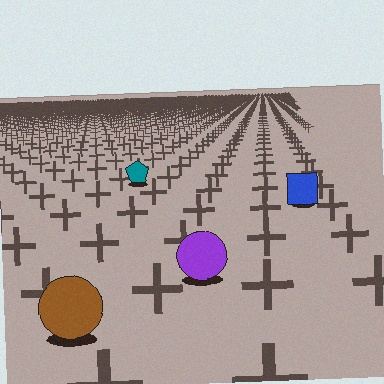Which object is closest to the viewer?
The brown circle is closest. The texture marks near it are larger and more spread out.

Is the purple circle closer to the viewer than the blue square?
Yes. The purple circle is closer — you can tell from the texture gradient: the ground texture is coarser near it.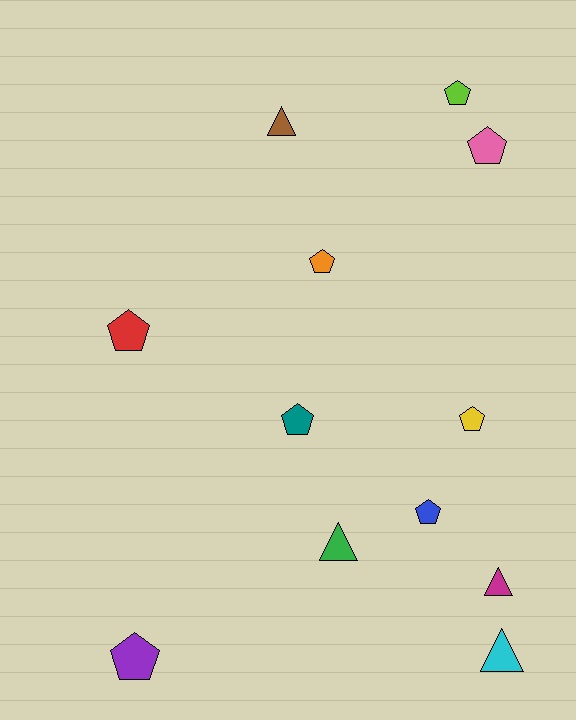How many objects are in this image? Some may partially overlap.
There are 12 objects.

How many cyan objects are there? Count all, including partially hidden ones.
There is 1 cyan object.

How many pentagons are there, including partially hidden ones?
There are 8 pentagons.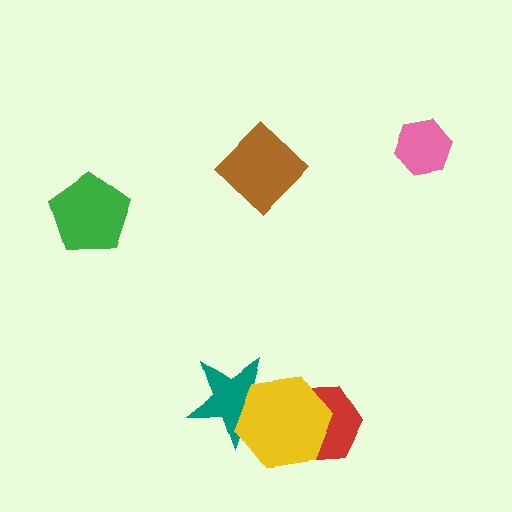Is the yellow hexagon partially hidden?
No, no other shape covers it.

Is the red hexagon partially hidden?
Yes, it is partially covered by another shape.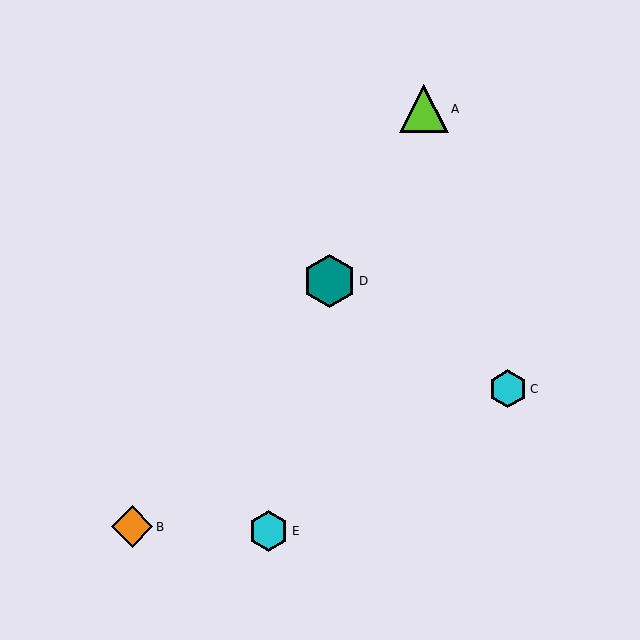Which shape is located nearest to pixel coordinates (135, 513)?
The orange diamond (labeled B) at (132, 527) is nearest to that location.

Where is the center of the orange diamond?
The center of the orange diamond is at (132, 527).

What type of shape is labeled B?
Shape B is an orange diamond.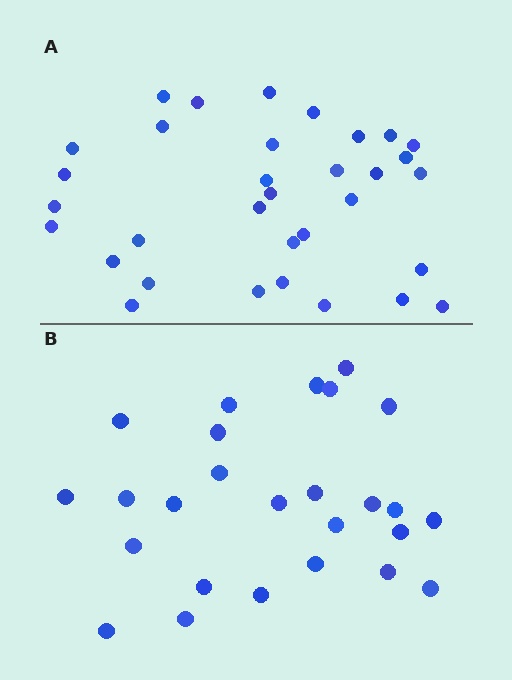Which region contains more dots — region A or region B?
Region A (the top region) has more dots.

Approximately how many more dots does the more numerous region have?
Region A has roughly 8 or so more dots than region B.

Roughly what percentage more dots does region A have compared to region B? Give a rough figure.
About 25% more.